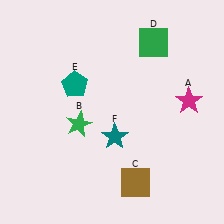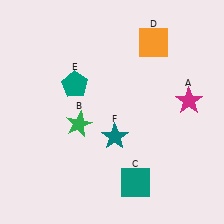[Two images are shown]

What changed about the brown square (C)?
In Image 1, C is brown. In Image 2, it changed to teal.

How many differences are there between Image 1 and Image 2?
There are 2 differences between the two images.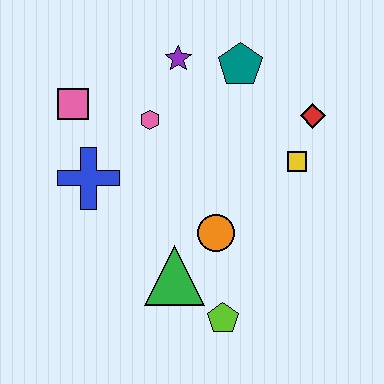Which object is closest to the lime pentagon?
The green triangle is closest to the lime pentagon.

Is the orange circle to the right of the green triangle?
Yes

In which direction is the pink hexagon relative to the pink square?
The pink hexagon is to the right of the pink square.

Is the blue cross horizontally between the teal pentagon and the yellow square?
No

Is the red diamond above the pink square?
No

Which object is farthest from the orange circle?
The pink square is farthest from the orange circle.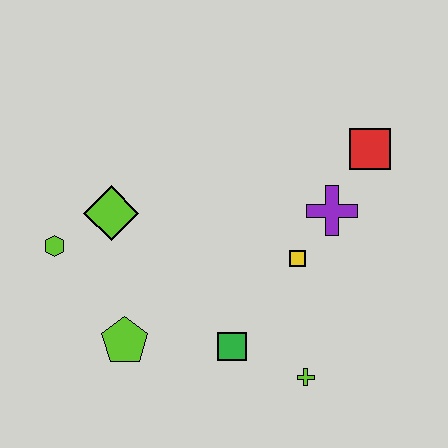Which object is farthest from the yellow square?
The lime hexagon is farthest from the yellow square.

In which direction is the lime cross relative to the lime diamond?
The lime cross is to the right of the lime diamond.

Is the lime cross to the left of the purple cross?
Yes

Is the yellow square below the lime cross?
No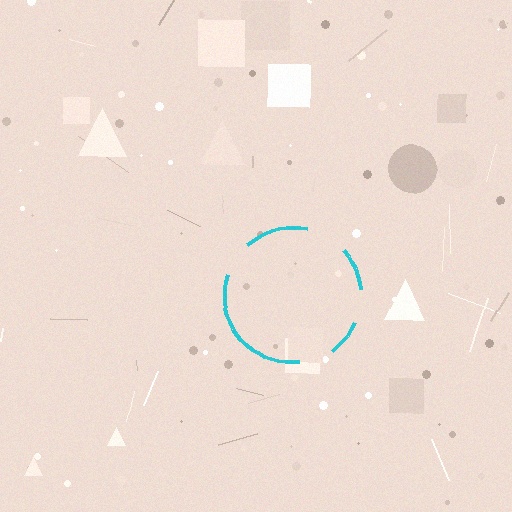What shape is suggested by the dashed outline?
The dashed outline suggests a circle.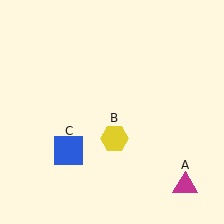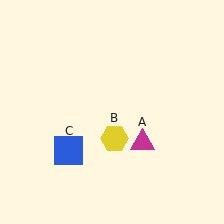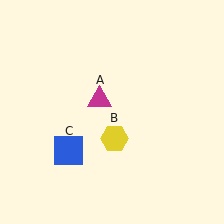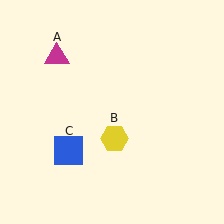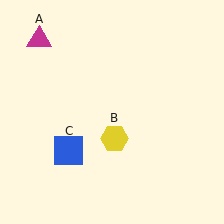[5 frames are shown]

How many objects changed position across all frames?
1 object changed position: magenta triangle (object A).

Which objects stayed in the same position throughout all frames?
Yellow hexagon (object B) and blue square (object C) remained stationary.